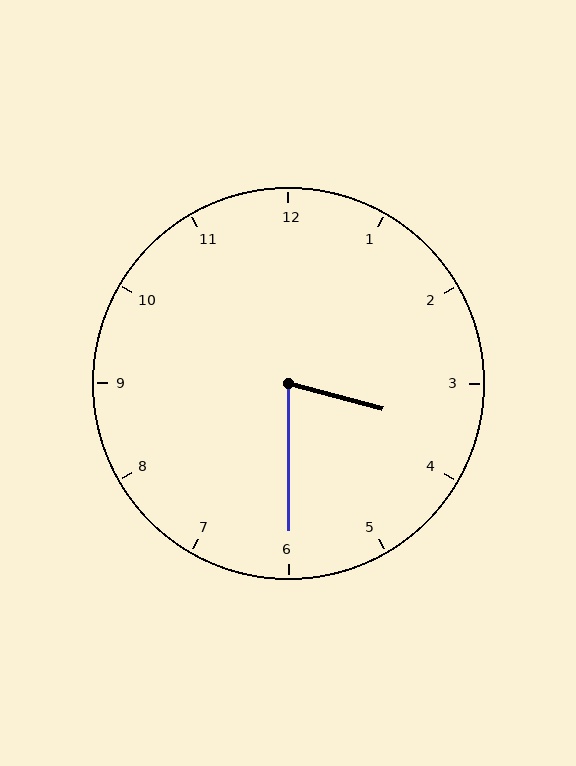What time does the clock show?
3:30.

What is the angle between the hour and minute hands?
Approximately 75 degrees.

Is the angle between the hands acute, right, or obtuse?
It is acute.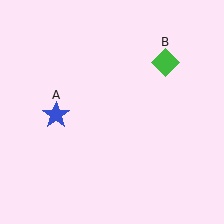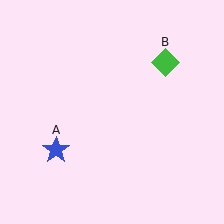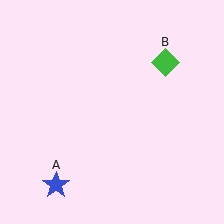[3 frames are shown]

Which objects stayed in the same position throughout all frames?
Green diamond (object B) remained stationary.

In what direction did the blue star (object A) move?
The blue star (object A) moved down.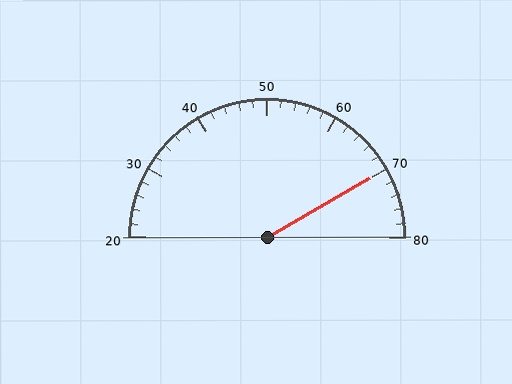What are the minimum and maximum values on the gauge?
The gauge ranges from 20 to 80.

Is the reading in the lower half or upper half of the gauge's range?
The reading is in the upper half of the range (20 to 80).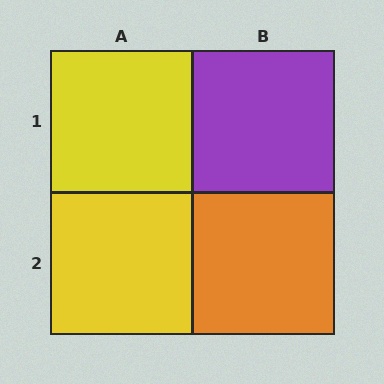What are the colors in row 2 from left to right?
Yellow, orange.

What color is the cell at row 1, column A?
Yellow.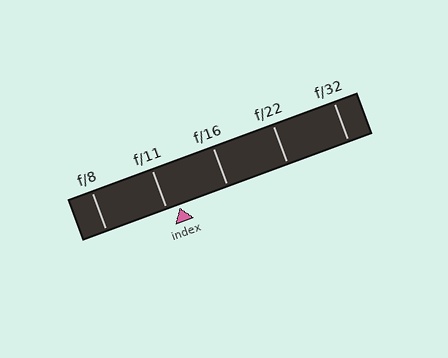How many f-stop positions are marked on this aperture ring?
There are 5 f-stop positions marked.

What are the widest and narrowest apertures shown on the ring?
The widest aperture shown is f/8 and the narrowest is f/32.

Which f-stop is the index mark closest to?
The index mark is closest to f/11.